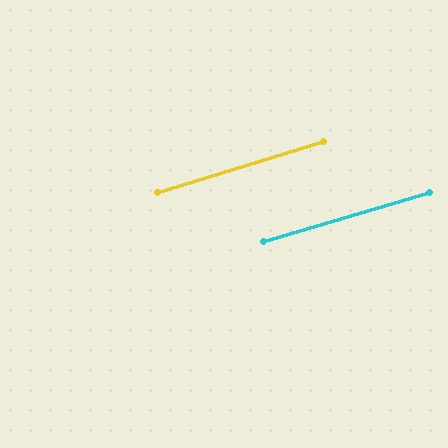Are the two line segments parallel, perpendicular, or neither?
Parallel — their directions differ by only 0.8°.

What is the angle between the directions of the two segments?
Approximately 1 degree.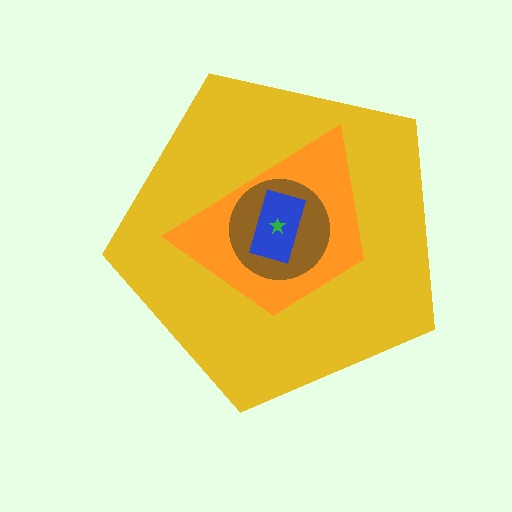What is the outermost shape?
The yellow pentagon.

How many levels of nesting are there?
5.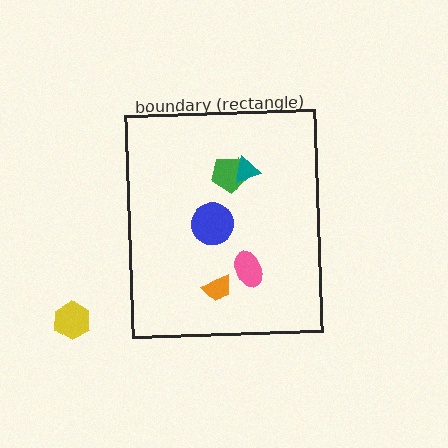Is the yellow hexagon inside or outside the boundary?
Outside.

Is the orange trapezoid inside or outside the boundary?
Inside.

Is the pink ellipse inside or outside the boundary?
Inside.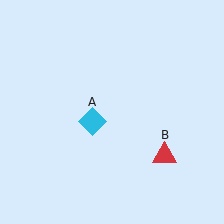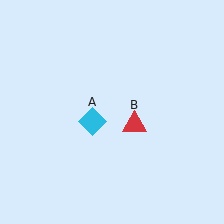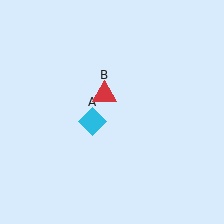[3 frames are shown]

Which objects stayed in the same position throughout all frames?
Cyan diamond (object A) remained stationary.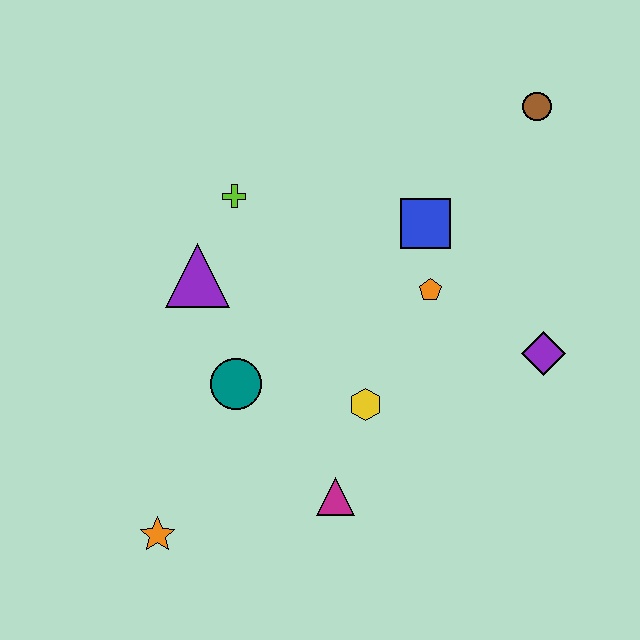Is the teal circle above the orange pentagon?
No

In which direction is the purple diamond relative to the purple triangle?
The purple diamond is to the right of the purple triangle.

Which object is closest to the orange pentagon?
The blue square is closest to the orange pentagon.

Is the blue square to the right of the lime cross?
Yes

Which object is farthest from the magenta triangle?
The brown circle is farthest from the magenta triangle.